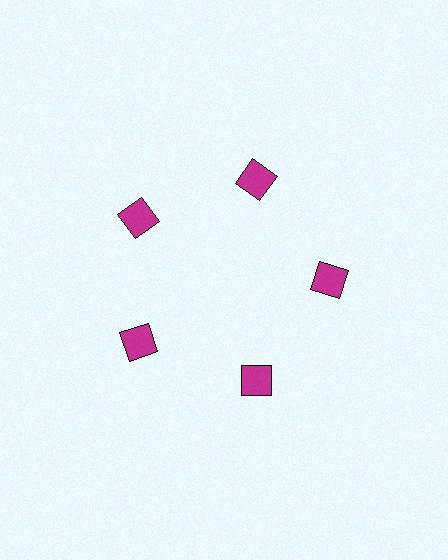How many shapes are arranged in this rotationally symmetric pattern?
There are 5 shapes, arranged in 5 groups of 1.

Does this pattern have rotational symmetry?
Yes, this pattern has 5-fold rotational symmetry. It looks the same after rotating 72 degrees around the center.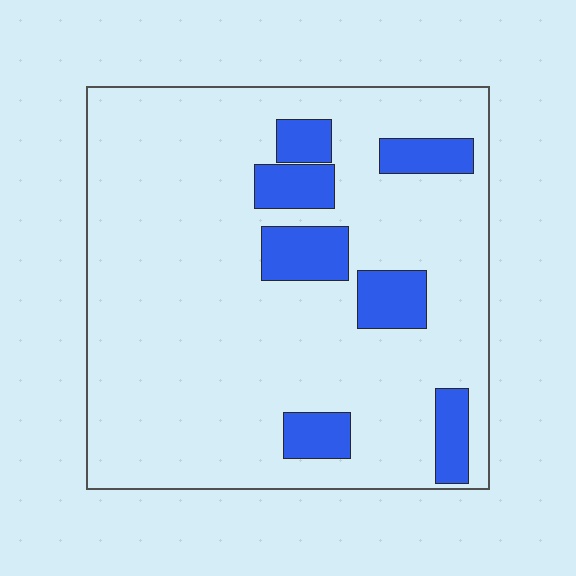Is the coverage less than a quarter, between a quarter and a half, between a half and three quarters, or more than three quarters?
Less than a quarter.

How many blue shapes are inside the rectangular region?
7.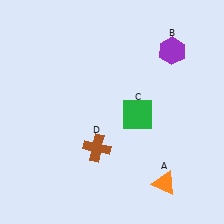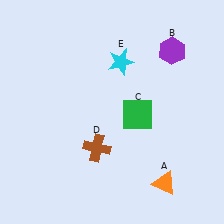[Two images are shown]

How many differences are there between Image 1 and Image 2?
There is 1 difference between the two images.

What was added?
A cyan star (E) was added in Image 2.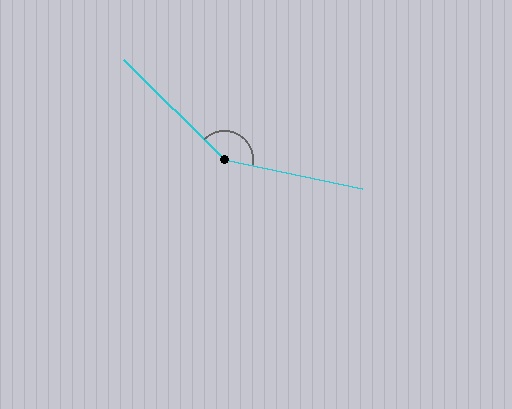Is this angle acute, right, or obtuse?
It is obtuse.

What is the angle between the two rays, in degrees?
Approximately 147 degrees.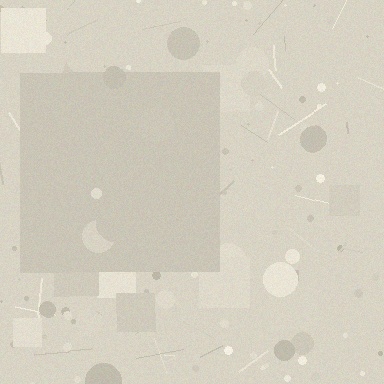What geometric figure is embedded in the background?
A square is embedded in the background.